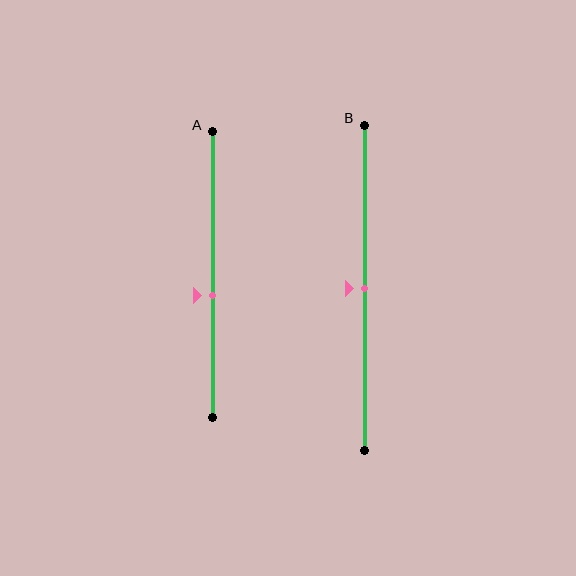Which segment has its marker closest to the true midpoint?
Segment B has its marker closest to the true midpoint.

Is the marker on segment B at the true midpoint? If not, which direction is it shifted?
Yes, the marker on segment B is at the true midpoint.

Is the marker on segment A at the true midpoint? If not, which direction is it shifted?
No, the marker on segment A is shifted downward by about 7% of the segment length.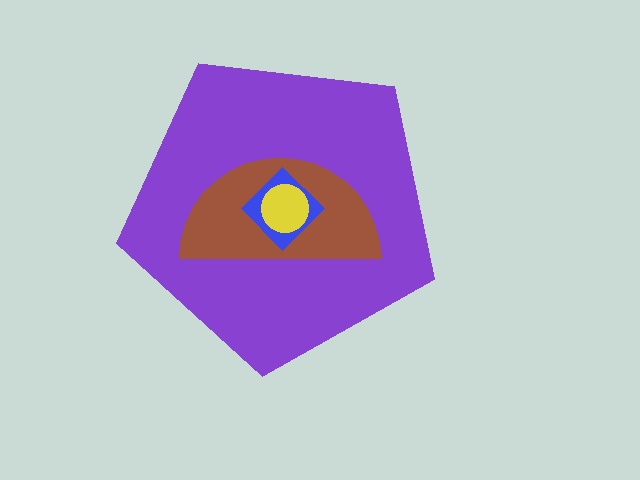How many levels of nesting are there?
4.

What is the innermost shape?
The yellow circle.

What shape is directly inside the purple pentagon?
The brown semicircle.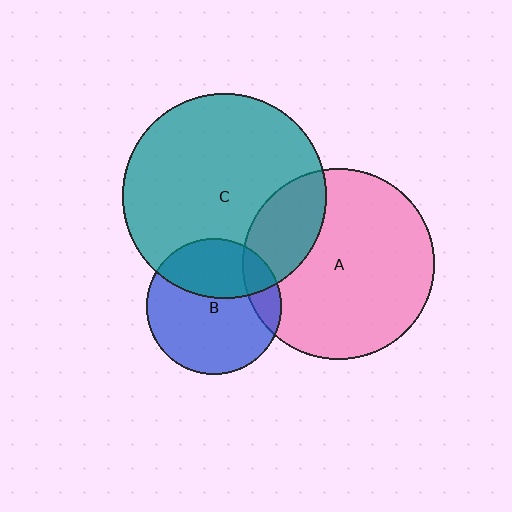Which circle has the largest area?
Circle C (teal).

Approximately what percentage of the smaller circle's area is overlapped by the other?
Approximately 25%.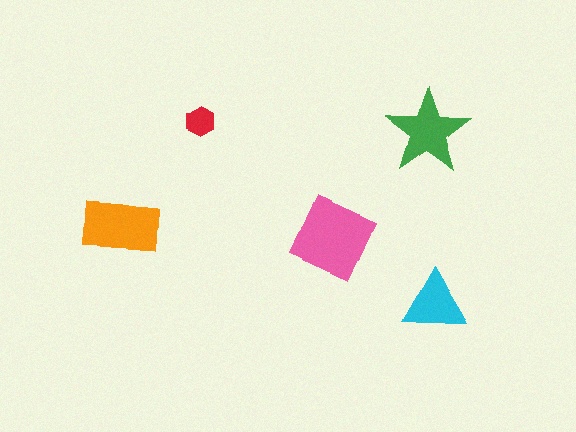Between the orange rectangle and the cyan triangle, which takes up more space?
The orange rectangle.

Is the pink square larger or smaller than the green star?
Larger.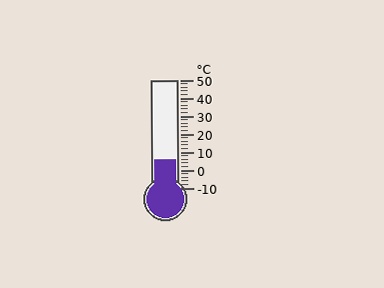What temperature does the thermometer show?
The thermometer shows approximately 6°C.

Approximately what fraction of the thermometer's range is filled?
The thermometer is filled to approximately 25% of its range.